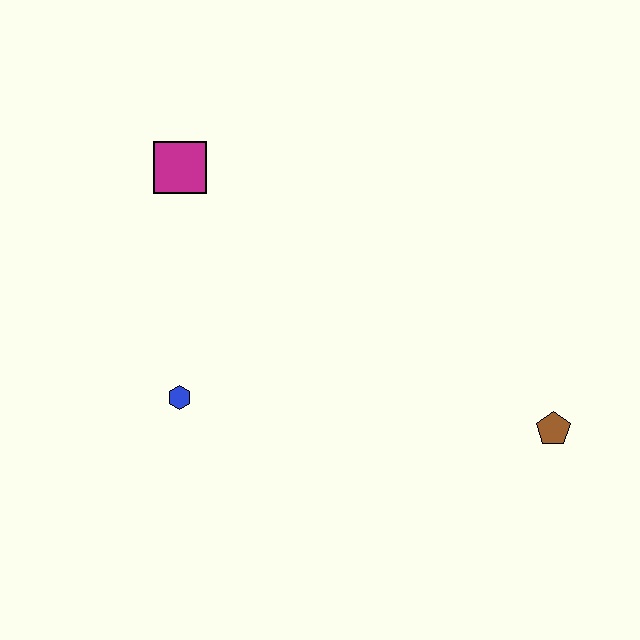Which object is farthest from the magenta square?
The brown pentagon is farthest from the magenta square.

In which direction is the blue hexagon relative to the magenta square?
The blue hexagon is below the magenta square.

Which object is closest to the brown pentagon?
The blue hexagon is closest to the brown pentagon.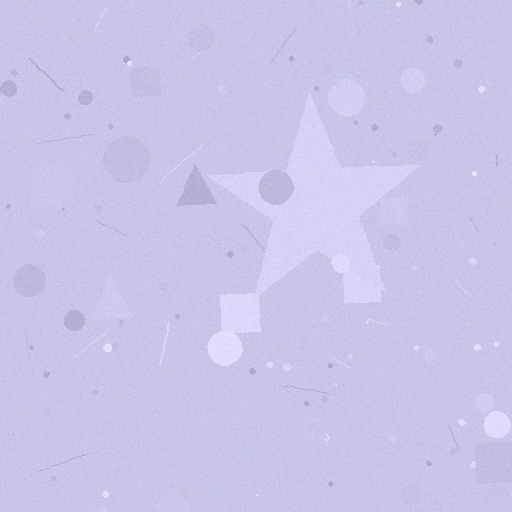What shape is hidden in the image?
A star is hidden in the image.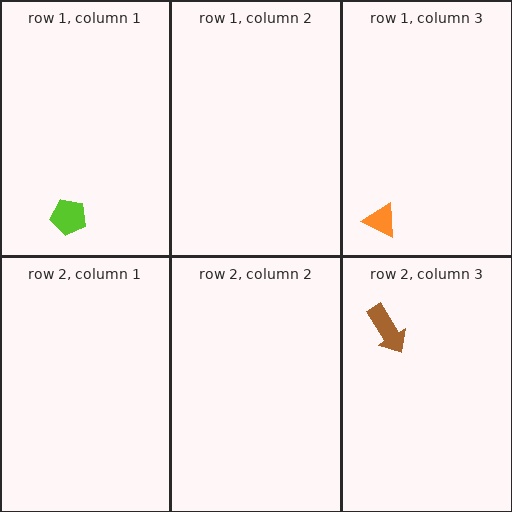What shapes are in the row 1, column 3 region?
The orange triangle.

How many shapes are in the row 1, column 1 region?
1.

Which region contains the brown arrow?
The row 2, column 3 region.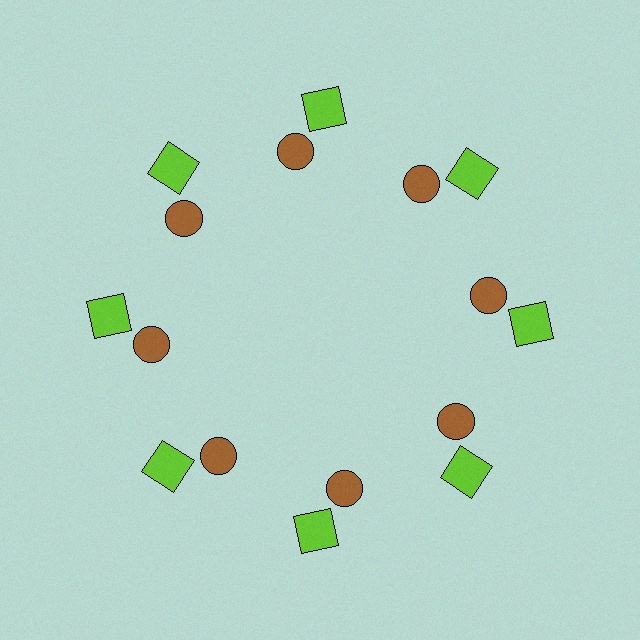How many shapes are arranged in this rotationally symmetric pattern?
There are 16 shapes, arranged in 8 groups of 2.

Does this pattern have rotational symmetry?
Yes, this pattern has 8-fold rotational symmetry. It looks the same after rotating 45 degrees around the center.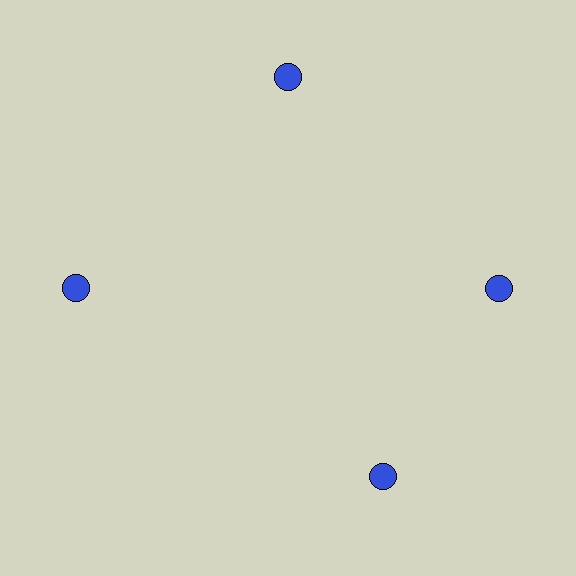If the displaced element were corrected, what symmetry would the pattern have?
It would have 4-fold rotational symmetry — the pattern would map onto itself every 90 degrees.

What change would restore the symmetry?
The symmetry would be restored by rotating it back into even spacing with its neighbors so that all 4 circles sit at equal angles and equal distance from the center.